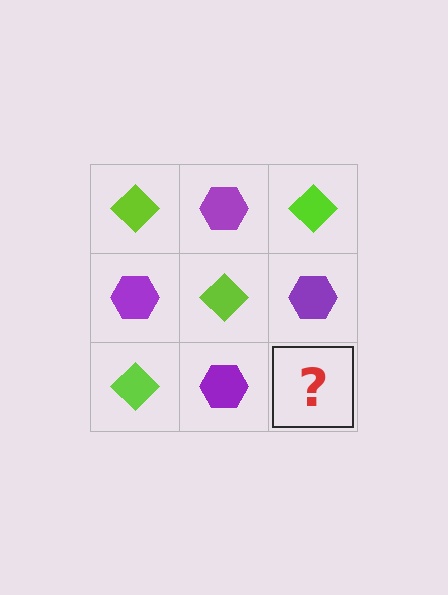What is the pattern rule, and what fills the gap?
The rule is that it alternates lime diamond and purple hexagon in a checkerboard pattern. The gap should be filled with a lime diamond.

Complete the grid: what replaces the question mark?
The question mark should be replaced with a lime diamond.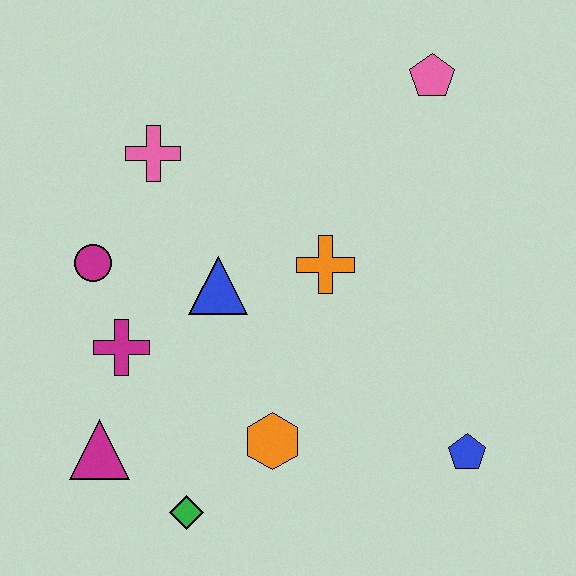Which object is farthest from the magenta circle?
The blue pentagon is farthest from the magenta circle.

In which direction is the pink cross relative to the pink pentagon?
The pink cross is to the left of the pink pentagon.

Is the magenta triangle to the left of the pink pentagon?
Yes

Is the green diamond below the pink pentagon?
Yes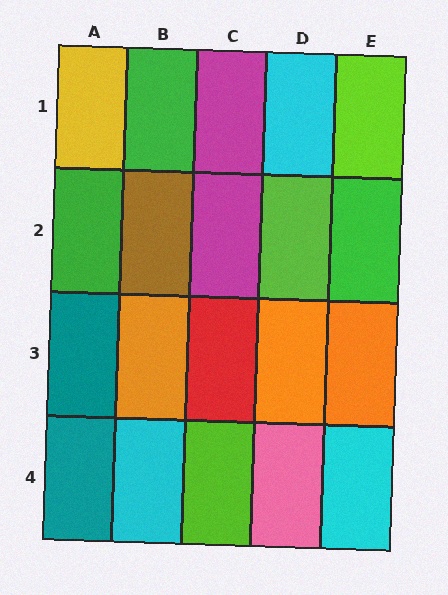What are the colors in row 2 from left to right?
Green, brown, magenta, lime, green.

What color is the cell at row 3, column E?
Orange.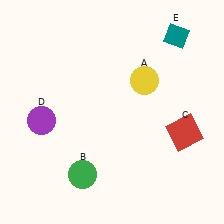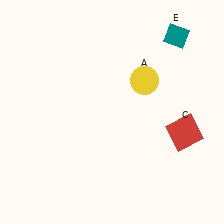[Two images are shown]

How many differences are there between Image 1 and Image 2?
There are 2 differences between the two images.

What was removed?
The purple circle (D), the green circle (B) were removed in Image 2.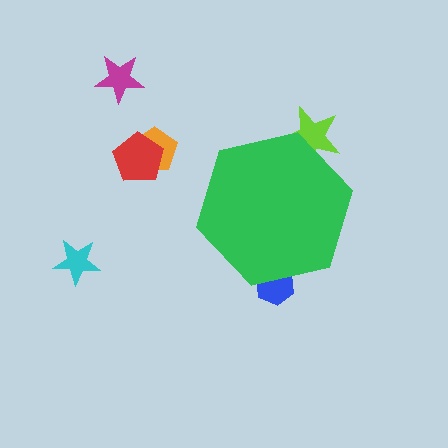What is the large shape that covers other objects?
A green hexagon.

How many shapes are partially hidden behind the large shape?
2 shapes are partially hidden.